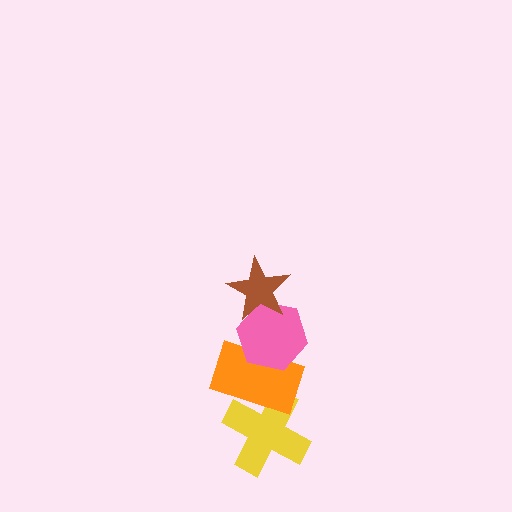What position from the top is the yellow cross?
The yellow cross is 4th from the top.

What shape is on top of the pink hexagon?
The brown star is on top of the pink hexagon.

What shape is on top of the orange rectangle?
The pink hexagon is on top of the orange rectangle.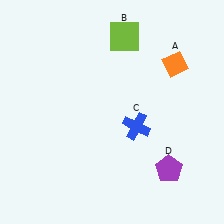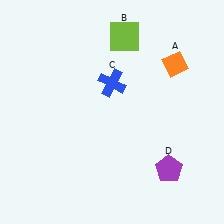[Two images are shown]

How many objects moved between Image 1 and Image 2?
1 object moved between the two images.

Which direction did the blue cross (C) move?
The blue cross (C) moved up.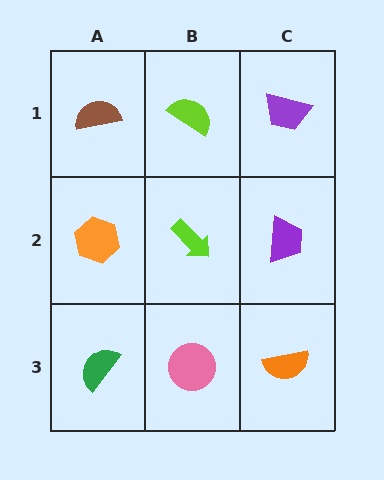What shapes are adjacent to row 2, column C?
A purple trapezoid (row 1, column C), an orange semicircle (row 3, column C), a lime arrow (row 2, column B).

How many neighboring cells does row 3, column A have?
2.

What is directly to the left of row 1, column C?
A lime semicircle.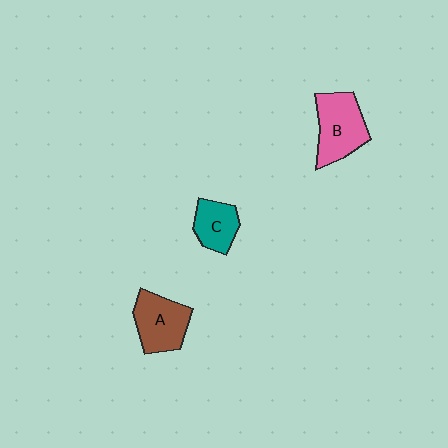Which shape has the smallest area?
Shape C (teal).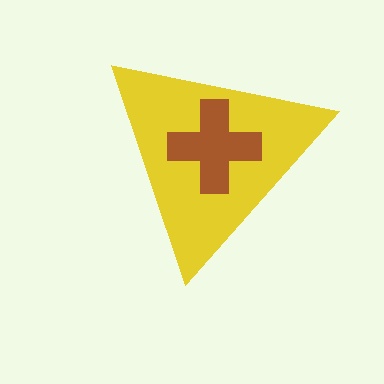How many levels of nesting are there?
2.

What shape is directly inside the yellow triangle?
The brown cross.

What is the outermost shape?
The yellow triangle.